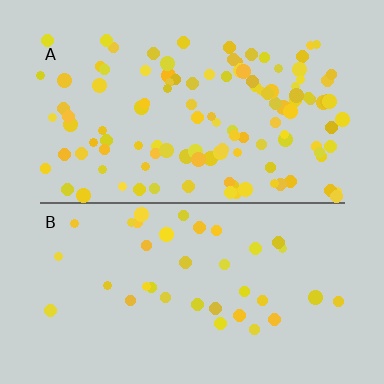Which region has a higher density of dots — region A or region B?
A (the top).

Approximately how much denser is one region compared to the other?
Approximately 3.2× — region A over region B.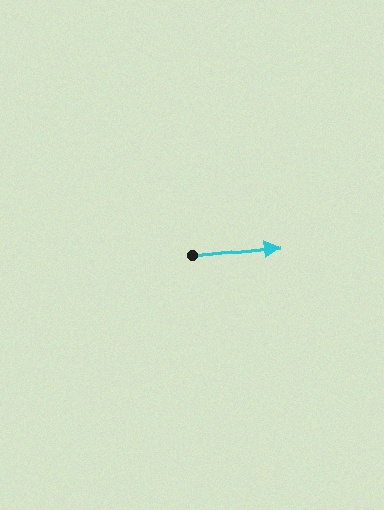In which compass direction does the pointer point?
East.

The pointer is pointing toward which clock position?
Roughly 3 o'clock.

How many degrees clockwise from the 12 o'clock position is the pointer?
Approximately 84 degrees.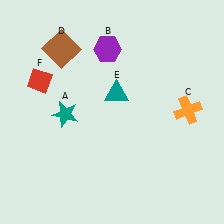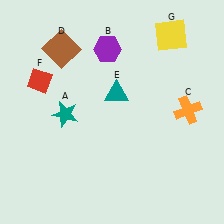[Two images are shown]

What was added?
A yellow square (G) was added in Image 2.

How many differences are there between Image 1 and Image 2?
There is 1 difference between the two images.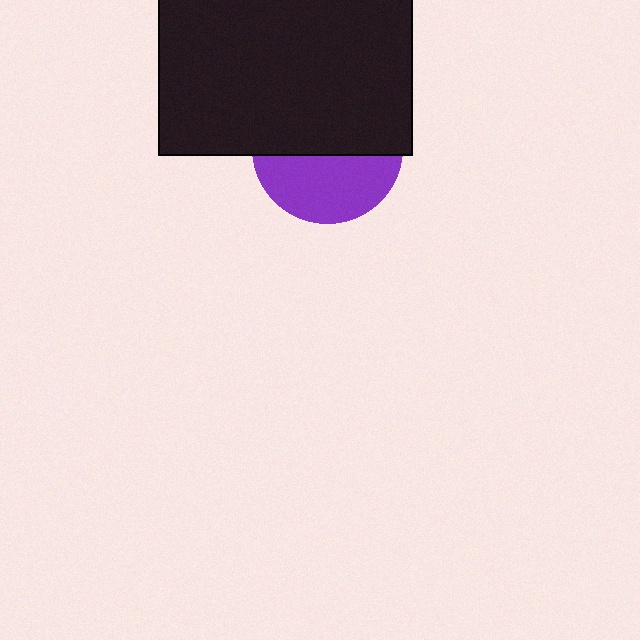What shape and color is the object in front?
The object in front is a black rectangle.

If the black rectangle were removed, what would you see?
You would see the complete purple circle.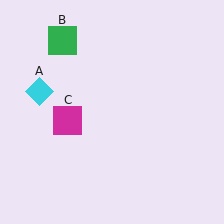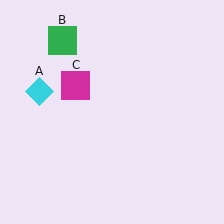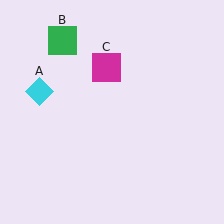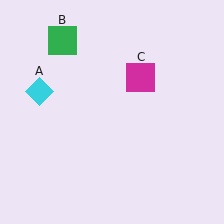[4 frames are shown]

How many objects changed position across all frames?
1 object changed position: magenta square (object C).